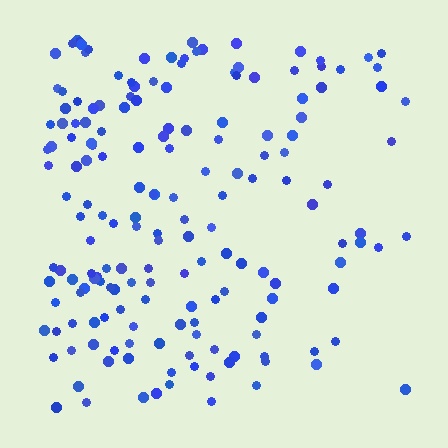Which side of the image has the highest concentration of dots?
The left.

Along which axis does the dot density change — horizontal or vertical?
Horizontal.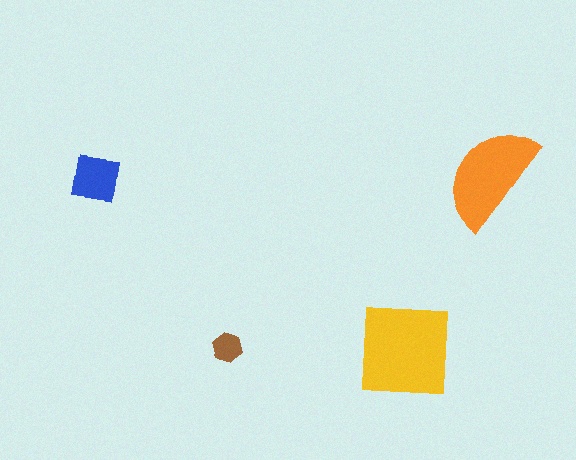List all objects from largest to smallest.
The yellow square, the orange semicircle, the blue square, the brown hexagon.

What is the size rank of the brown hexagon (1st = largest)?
4th.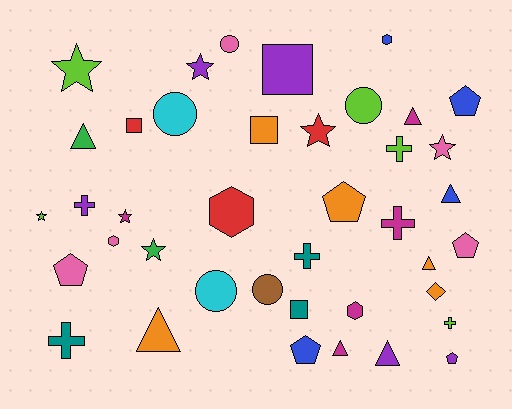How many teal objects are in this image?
There are 3 teal objects.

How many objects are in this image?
There are 40 objects.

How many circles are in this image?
There are 5 circles.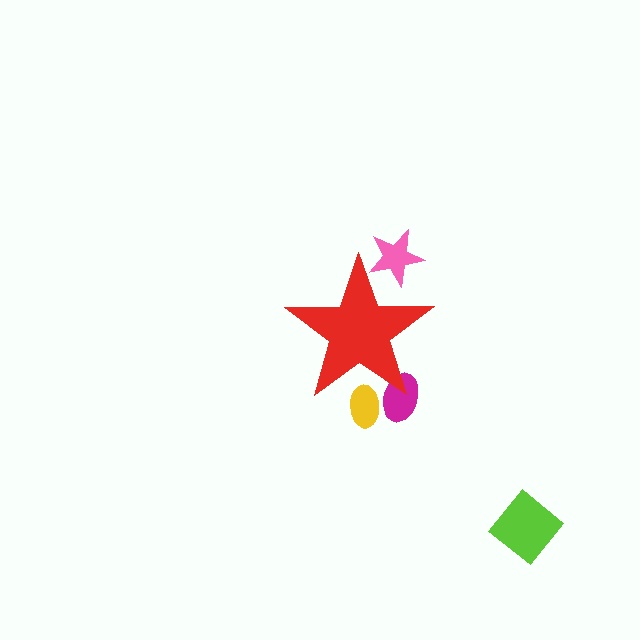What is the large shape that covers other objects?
A red star.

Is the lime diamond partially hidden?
No, the lime diamond is fully visible.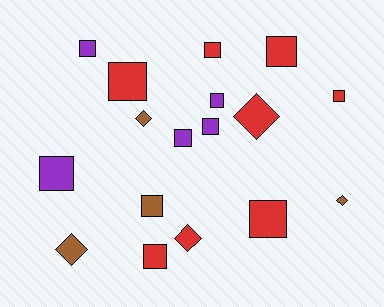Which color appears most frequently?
Red, with 8 objects.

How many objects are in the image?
There are 17 objects.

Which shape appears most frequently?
Square, with 12 objects.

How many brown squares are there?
There is 1 brown square.